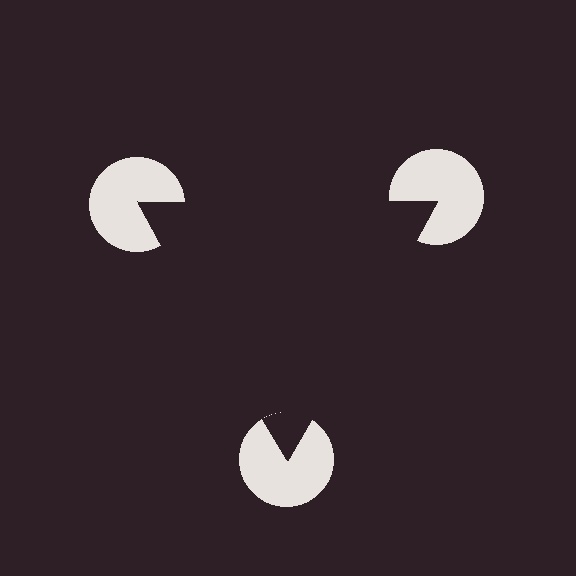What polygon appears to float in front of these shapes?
An illusory triangle — its edges are inferred from the aligned wedge cuts in the pac-man discs, not physically drawn.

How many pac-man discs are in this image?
There are 3 — one at each vertex of the illusory triangle.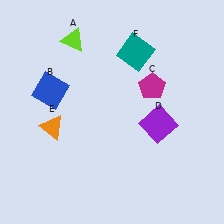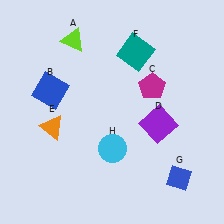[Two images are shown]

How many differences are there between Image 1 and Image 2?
There are 2 differences between the two images.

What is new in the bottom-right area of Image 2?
A blue diamond (G) was added in the bottom-right area of Image 2.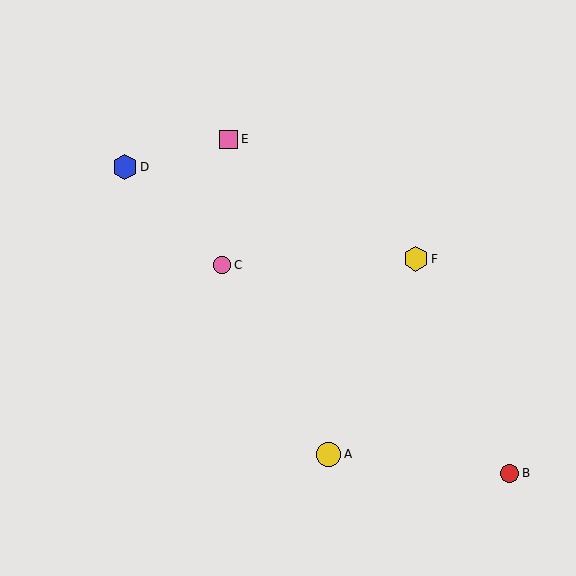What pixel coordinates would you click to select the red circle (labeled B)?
Click at (510, 473) to select the red circle B.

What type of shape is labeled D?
Shape D is a blue hexagon.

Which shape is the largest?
The blue hexagon (labeled D) is the largest.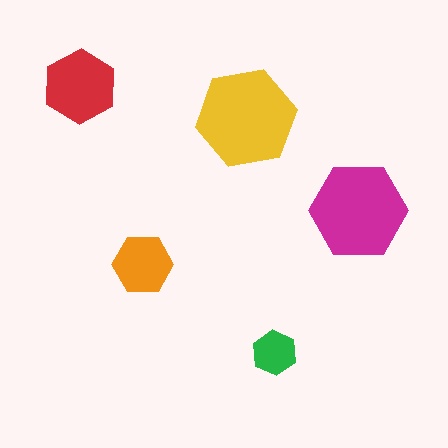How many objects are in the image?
There are 5 objects in the image.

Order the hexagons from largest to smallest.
the yellow one, the magenta one, the red one, the orange one, the green one.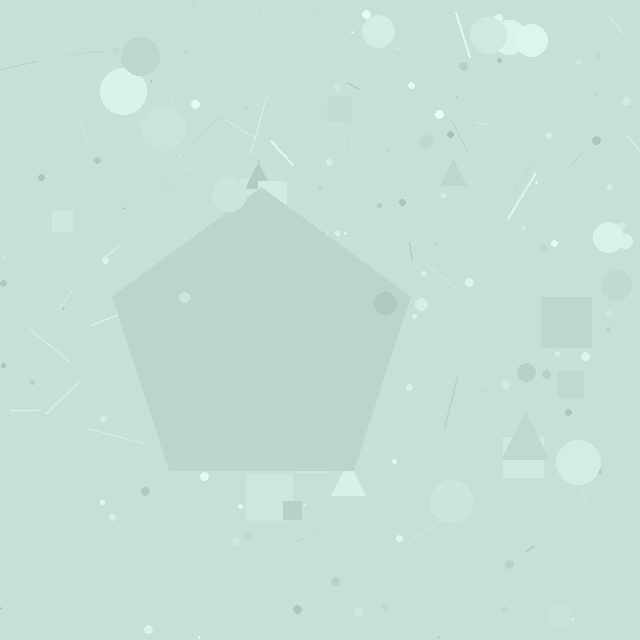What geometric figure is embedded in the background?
A pentagon is embedded in the background.